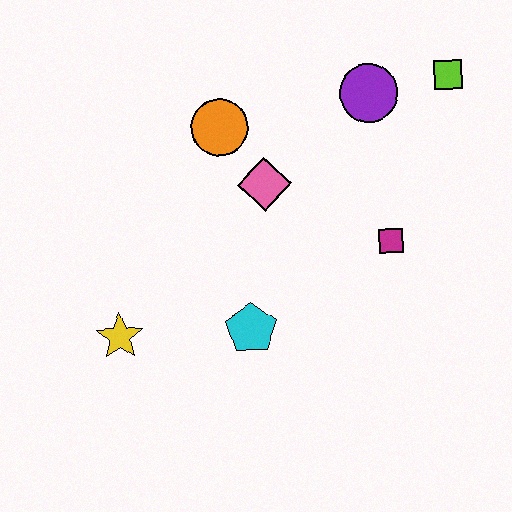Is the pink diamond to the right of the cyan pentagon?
Yes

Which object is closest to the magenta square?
The pink diamond is closest to the magenta square.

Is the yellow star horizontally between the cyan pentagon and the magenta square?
No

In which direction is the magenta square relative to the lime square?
The magenta square is below the lime square.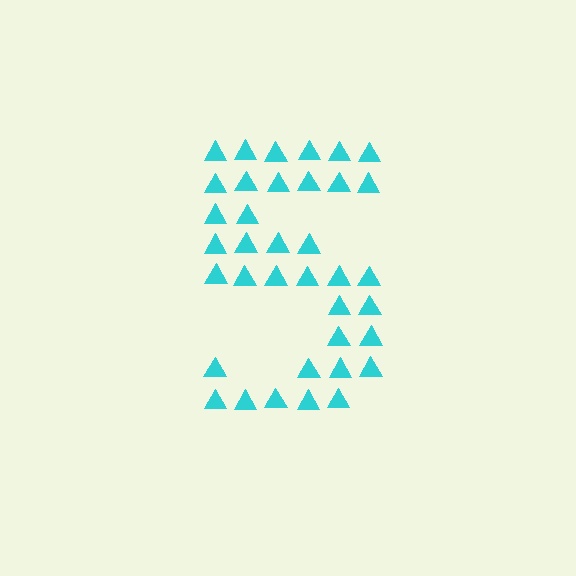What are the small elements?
The small elements are triangles.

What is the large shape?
The large shape is the digit 5.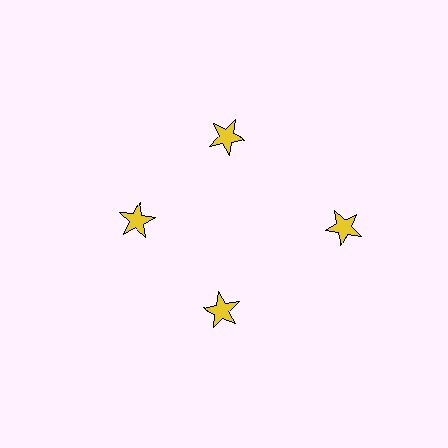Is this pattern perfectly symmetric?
No. The 4 yellow stars are arranged in a ring, but one element near the 3 o'clock position is pushed outward from the center, breaking the 4-fold rotational symmetry.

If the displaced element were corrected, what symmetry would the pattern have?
It would have 4-fold rotational symmetry — the pattern would map onto itself every 90 degrees.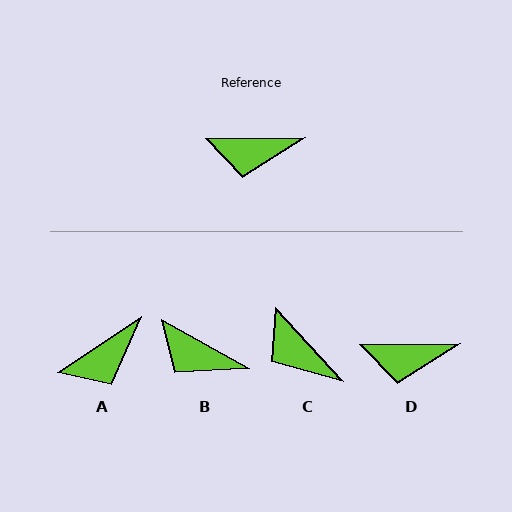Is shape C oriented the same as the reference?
No, it is off by about 48 degrees.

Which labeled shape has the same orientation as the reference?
D.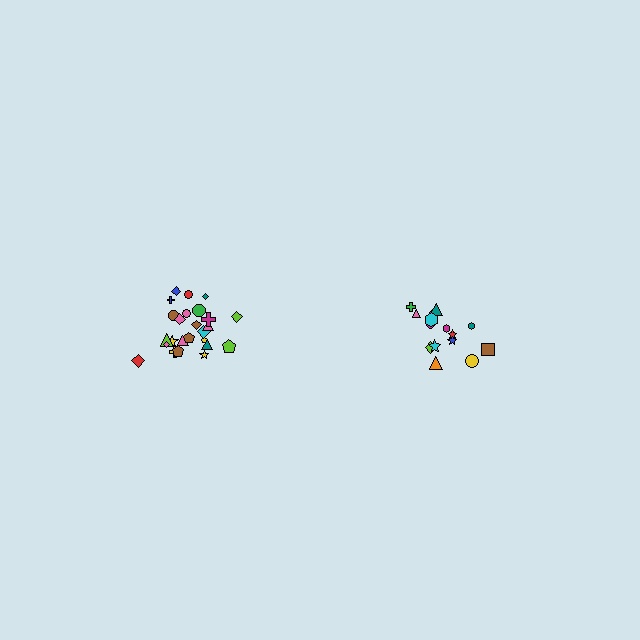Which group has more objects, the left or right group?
The left group.